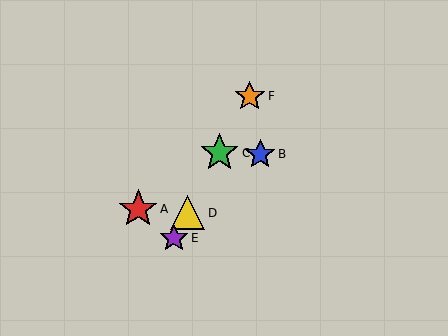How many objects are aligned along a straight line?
4 objects (C, D, E, F) are aligned along a straight line.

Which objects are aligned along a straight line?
Objects C, D, E, F are aligned along a straight line.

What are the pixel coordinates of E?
Object E is at (174, 238).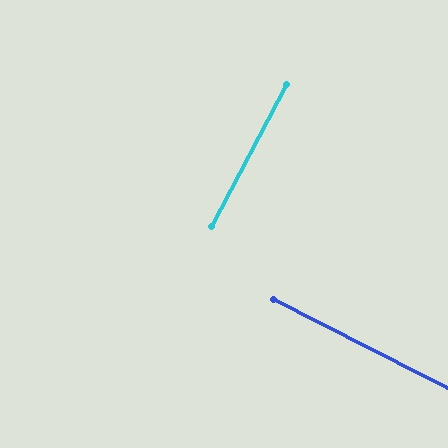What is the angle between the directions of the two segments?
Approximately 89 degrees.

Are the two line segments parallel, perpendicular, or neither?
Perpendicular — they meet at approximately 89°.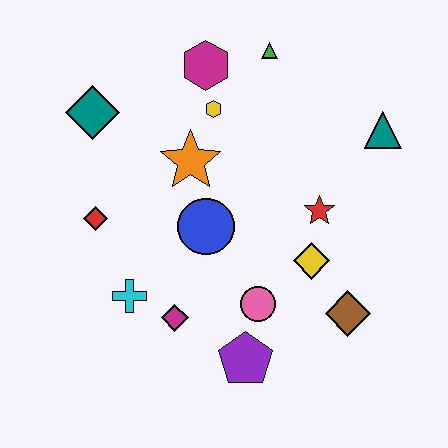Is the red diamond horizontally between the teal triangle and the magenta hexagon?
No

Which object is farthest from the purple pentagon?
The green triangle is farthest from the purple pentagon.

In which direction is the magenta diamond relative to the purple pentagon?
The magenta diamond is to the left of the purple pentagon.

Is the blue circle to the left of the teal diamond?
No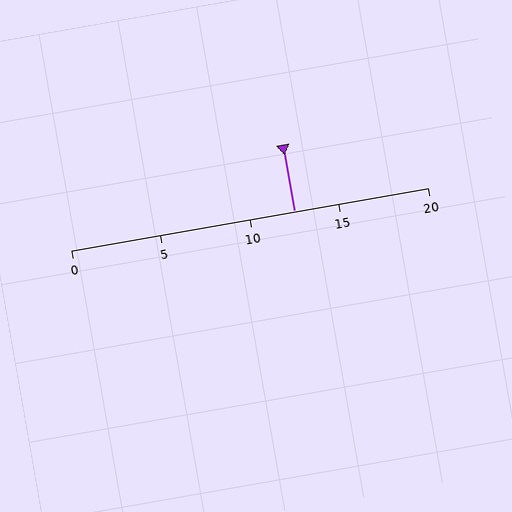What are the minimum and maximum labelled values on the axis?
The axis runs from 0 to 20.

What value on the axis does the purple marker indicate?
The marker indicates approximately 12.5.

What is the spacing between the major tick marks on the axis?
The major ticks are spaced 5 apart.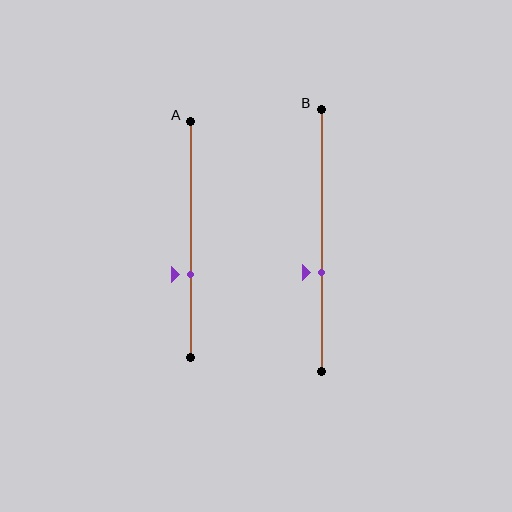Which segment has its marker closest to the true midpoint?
Segment B has its marker closest to the true midpoint.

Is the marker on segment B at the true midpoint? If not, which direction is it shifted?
No, the marker on segment B is shifted downward by about 12% of the segment length.